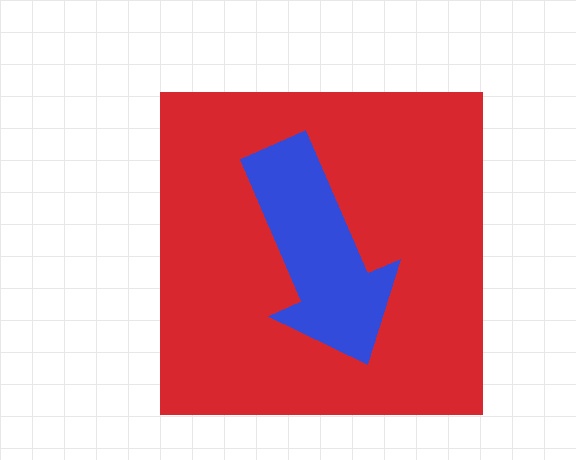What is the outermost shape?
The red square.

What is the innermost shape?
The blue arrow.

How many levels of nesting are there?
2.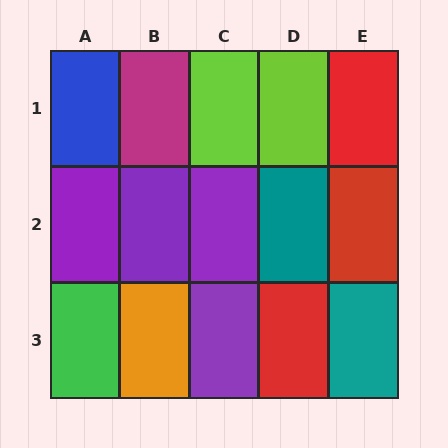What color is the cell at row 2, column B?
Purple.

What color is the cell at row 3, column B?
Orange.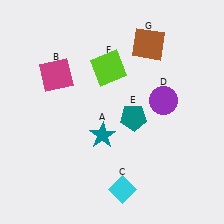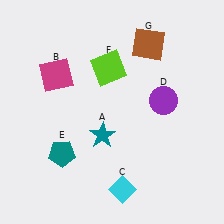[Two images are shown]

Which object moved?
The teal pentagon (E) moved left.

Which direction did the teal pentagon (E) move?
The teal pentagon (E) moved left.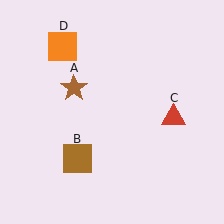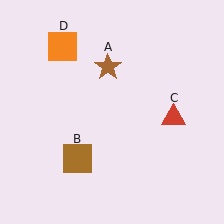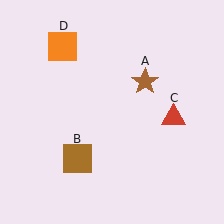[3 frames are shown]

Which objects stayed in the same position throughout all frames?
Brown square (object B) and red triangle (object C) and orange square (object D) remained stationary.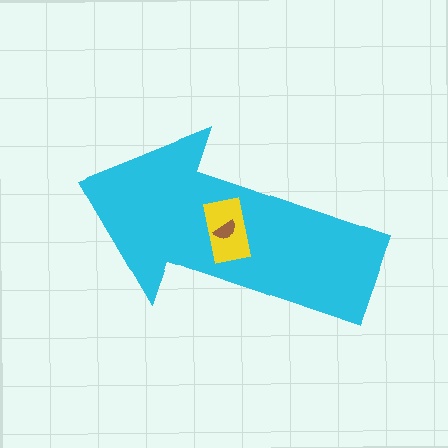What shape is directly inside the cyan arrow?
The yellow rectangle.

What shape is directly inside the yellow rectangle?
The brown semicircle.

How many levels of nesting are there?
3.